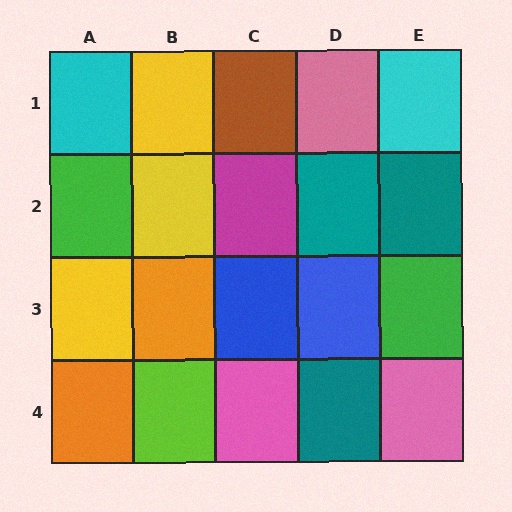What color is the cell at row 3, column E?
Green.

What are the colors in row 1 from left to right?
Cyan, yellow, brown, pink, cyan.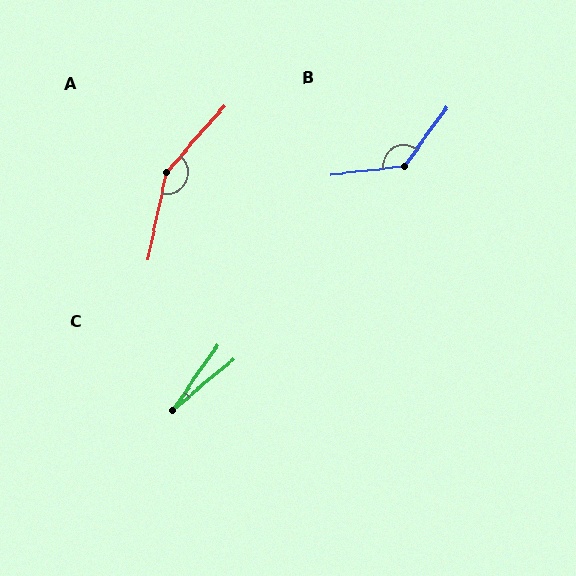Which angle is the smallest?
C, at approximately 15 degrees.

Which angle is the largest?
A, at approximately 151 degrees.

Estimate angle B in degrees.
Approximately 132 degrees.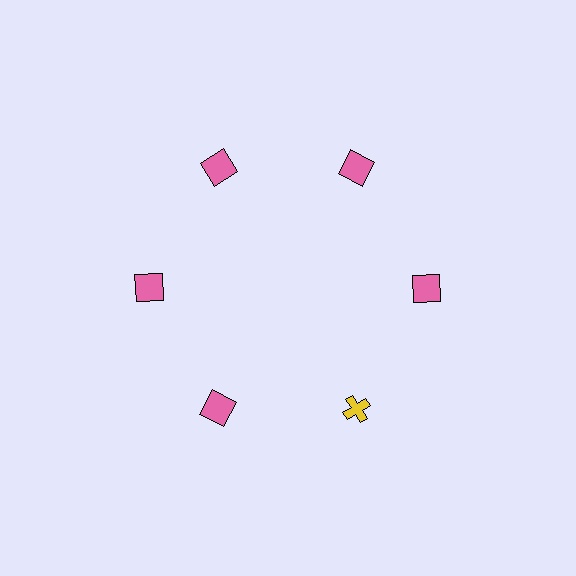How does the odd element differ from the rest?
It differs in both color (yellow instead of pink) and shape (cross instead of square).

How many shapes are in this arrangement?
There are 6 shapes arranged in a ring pattern.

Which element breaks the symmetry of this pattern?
The yellow cross at roughly the 5 o'clock position breaks the symmetry. All other shapes are pink squares.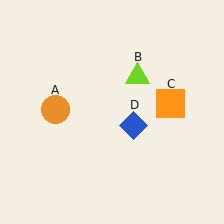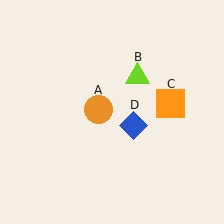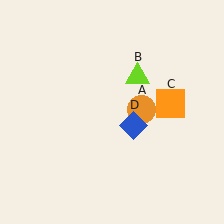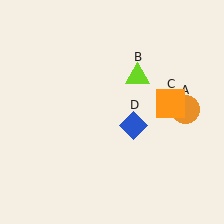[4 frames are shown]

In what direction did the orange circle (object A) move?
The orange circle (object A) moved right.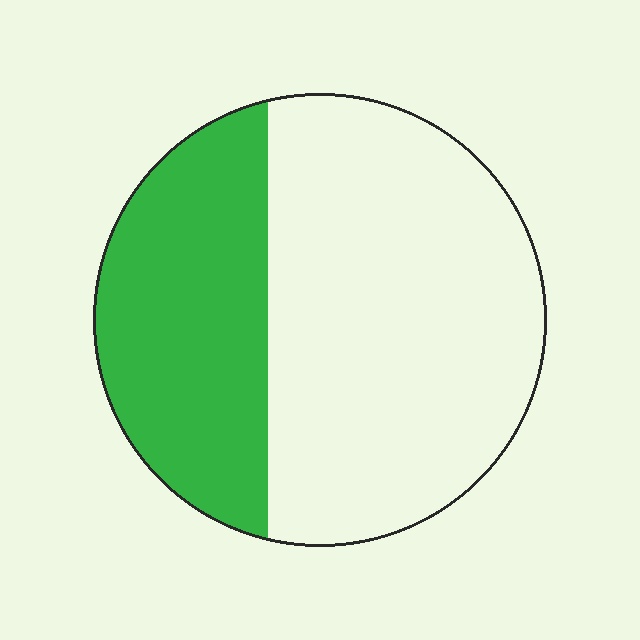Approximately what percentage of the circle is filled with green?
Approximately 35%.